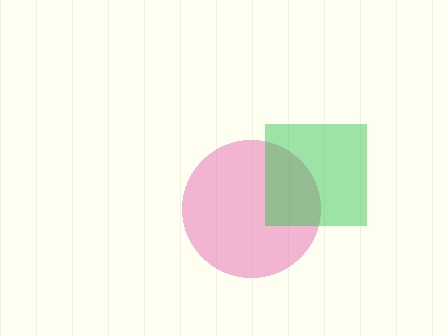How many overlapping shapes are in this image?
There are 2 overlapping shapes in the image.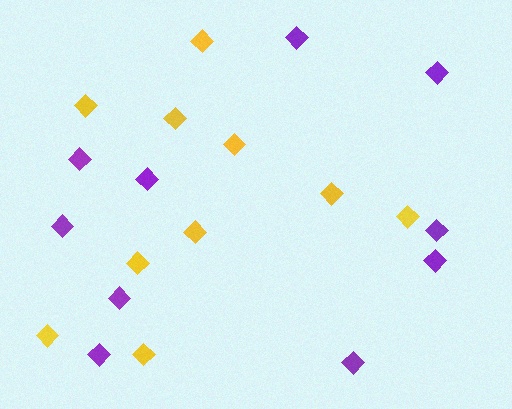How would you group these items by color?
There are 2 groups: one group of purple diamonds (10) and one group of yellow diamonds (10).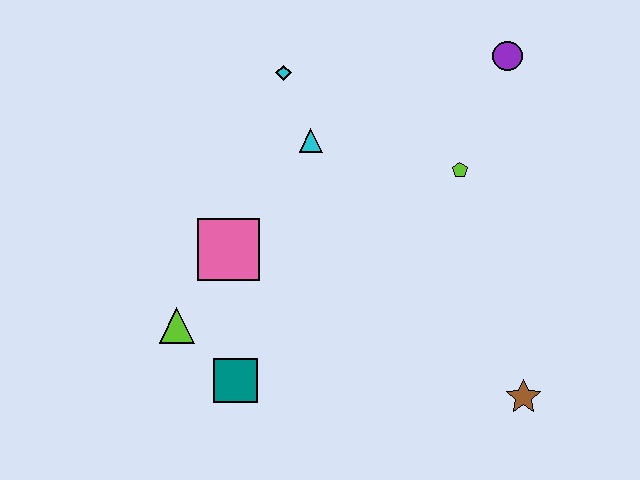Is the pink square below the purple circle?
Yes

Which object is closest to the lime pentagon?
The purple circle is closest to the lime pentagon.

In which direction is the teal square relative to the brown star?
The teal square is to the left of the brown star.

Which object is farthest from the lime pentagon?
The lime triangle is farthest from the lime pentagon.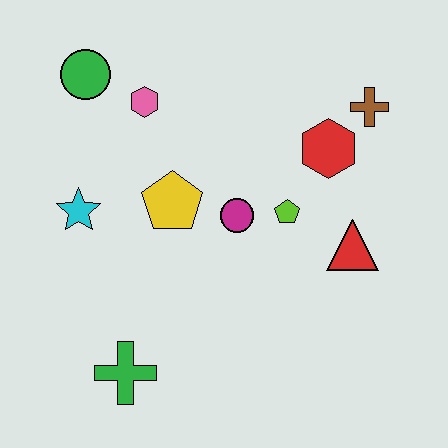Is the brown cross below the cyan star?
No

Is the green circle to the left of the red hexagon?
Yes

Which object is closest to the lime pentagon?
The magenta circle is closest to the lime pentagon.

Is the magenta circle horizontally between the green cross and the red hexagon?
Yes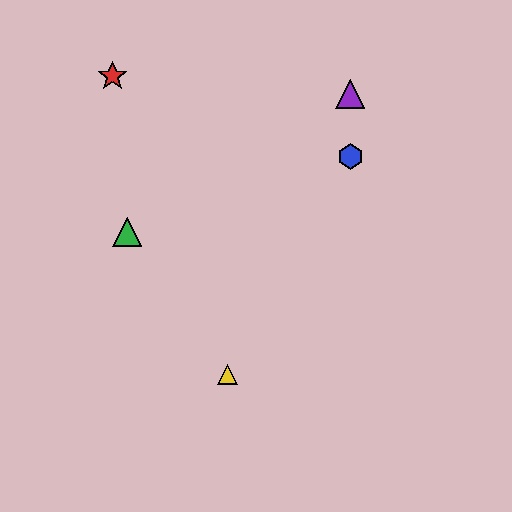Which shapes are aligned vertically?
The blue hexagon, the purple triangle are aligned vertically.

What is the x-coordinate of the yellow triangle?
The yellow triangle is at x≈227.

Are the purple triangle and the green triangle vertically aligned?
No, the purple triangle is at x≈350 and the green triangle is at x≈127.